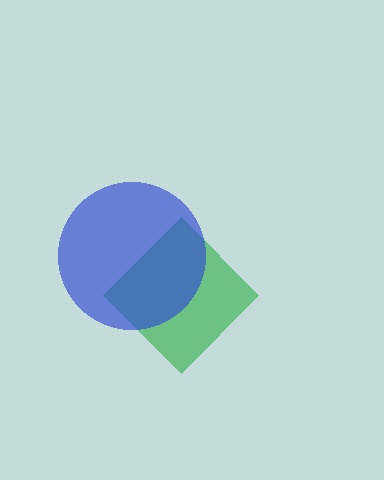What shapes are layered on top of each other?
The layered shapes are: a green diamond, a blue circle.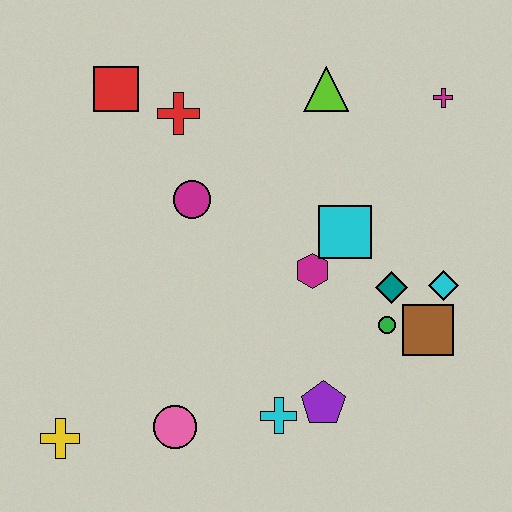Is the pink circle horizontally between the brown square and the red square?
Yes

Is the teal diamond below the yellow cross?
No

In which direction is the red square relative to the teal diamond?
The red square is to the left of the teal diamond.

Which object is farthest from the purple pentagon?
The red square is farthest from the purple pentagon.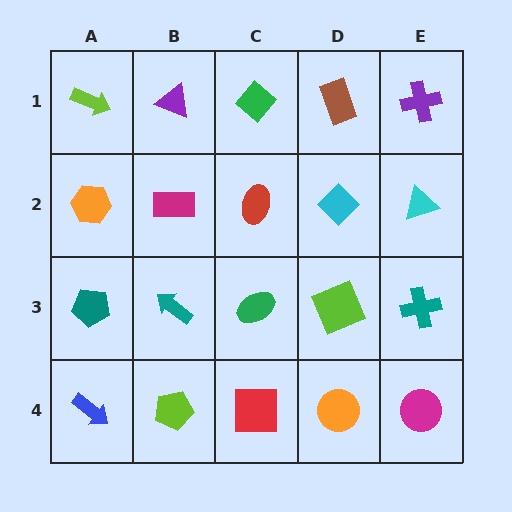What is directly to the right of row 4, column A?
A lime pentagon.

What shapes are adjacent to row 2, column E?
A purple cross (row 1, column E), a teal cross (row 3, column E), a cyan diamond (row 2, column D).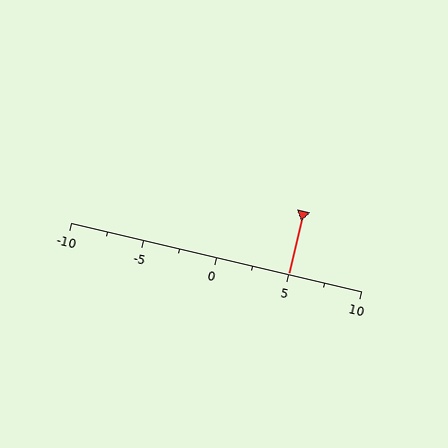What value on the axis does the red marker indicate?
The marker indicates approximately 5.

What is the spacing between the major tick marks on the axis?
The major ticks are spaced 5 apart.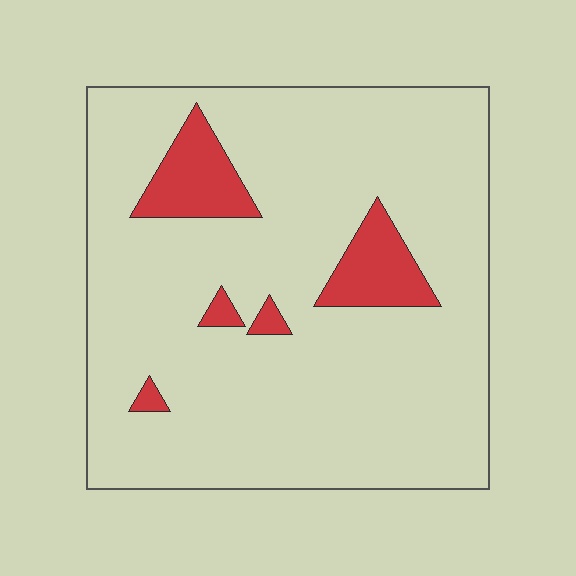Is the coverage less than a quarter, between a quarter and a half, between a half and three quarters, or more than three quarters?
Less than a quarter.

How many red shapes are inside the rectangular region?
5.